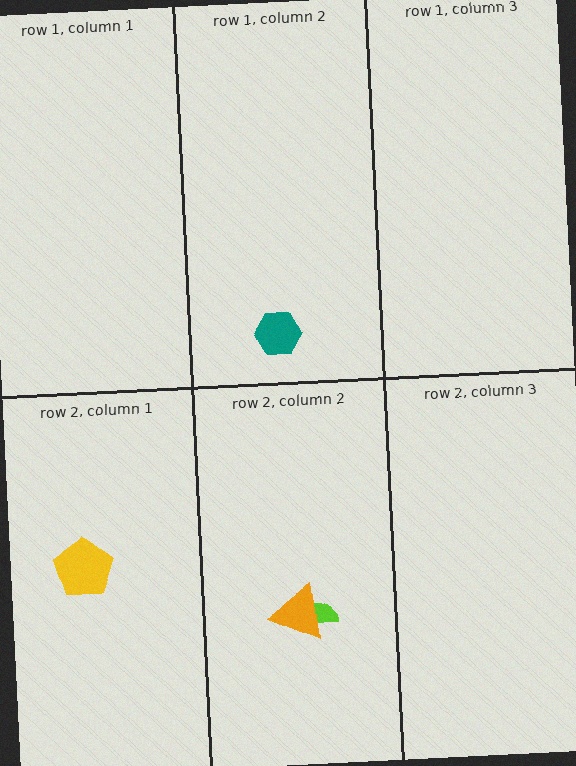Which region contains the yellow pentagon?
The row 2, column 1 region.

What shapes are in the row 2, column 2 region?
The lime semicircle, the orange triangle.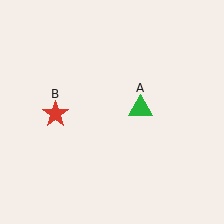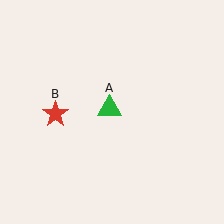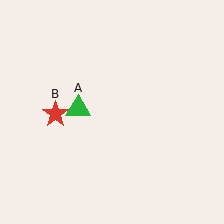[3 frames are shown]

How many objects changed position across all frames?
1 object changed position: green triangle (object A).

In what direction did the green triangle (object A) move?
The green triangle (object A) moved left.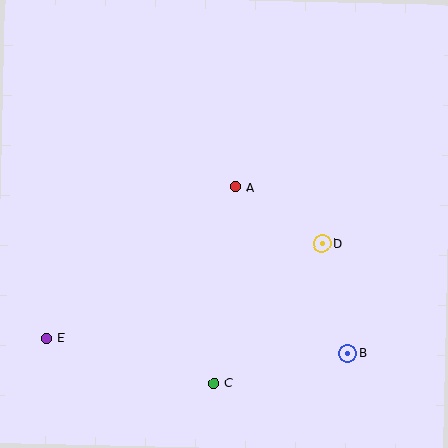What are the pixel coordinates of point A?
Point A is at (235, 187).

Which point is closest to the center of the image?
Point A at (235, 187) is closest to the center.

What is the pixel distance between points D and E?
The distance between D and E is 291 pixels.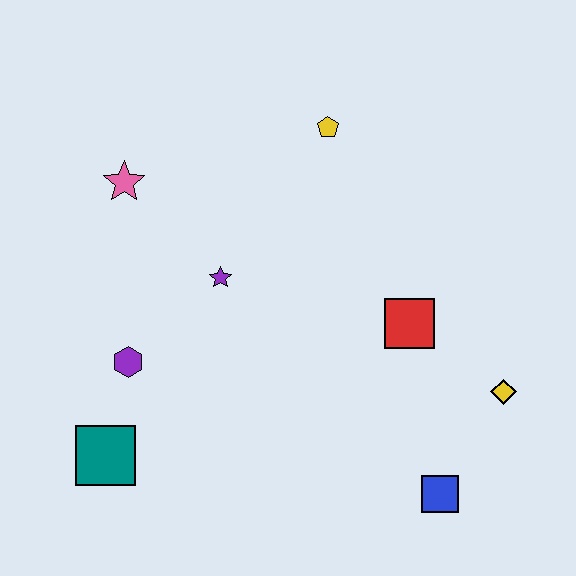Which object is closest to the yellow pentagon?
The purple star is closest to the yellow pentagon.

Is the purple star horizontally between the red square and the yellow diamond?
No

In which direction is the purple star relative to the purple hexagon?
The purple star is to the right of the purple hexagon.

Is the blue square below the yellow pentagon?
Yes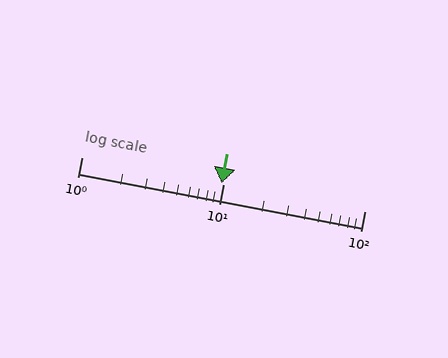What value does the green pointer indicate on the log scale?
The pointer indicates approximately 9.7.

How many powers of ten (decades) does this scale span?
The scale spans 2 decades, from 1 to 100.